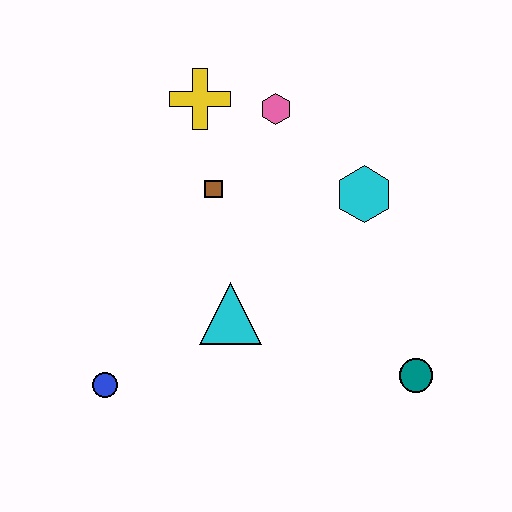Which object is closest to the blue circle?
The cyan triangle is closest to the blue circle.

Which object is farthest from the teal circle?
The yellow cross is farthest from the teal circle.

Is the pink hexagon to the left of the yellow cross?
No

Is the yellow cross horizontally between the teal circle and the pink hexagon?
No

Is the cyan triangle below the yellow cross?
Yes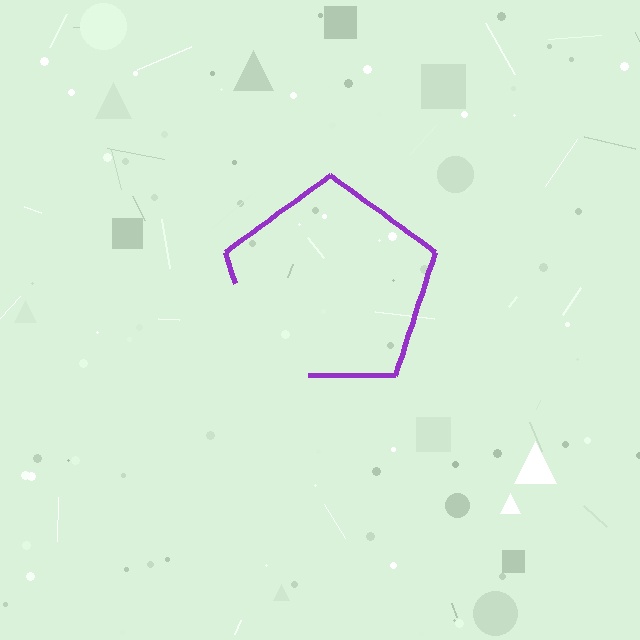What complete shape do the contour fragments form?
The contour fragments form a pentagon.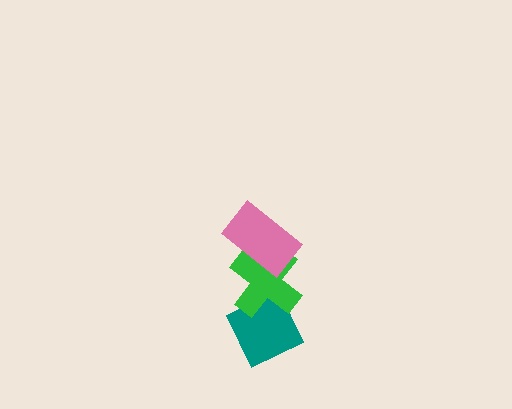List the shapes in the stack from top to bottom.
From top to bottom: the pink rectangle, the green cross, the teal diamond.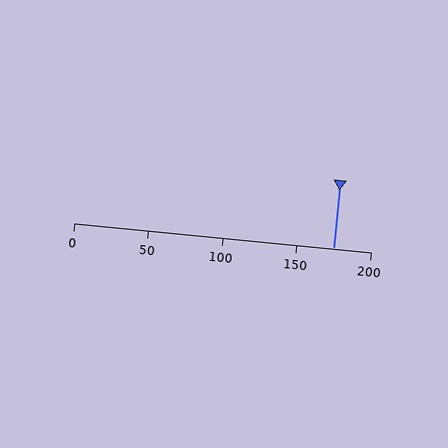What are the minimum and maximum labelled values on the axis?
The axis runs from 0 to 200.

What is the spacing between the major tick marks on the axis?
The major ticks are spaced 50 apart.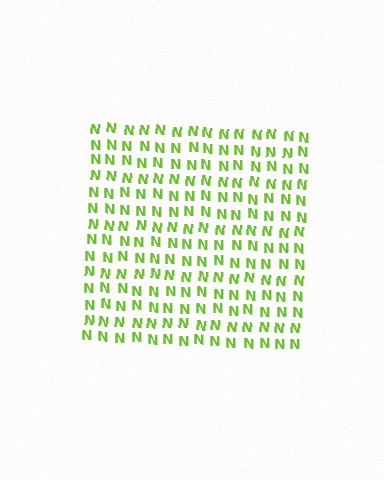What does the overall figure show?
The overall figure shows a square.